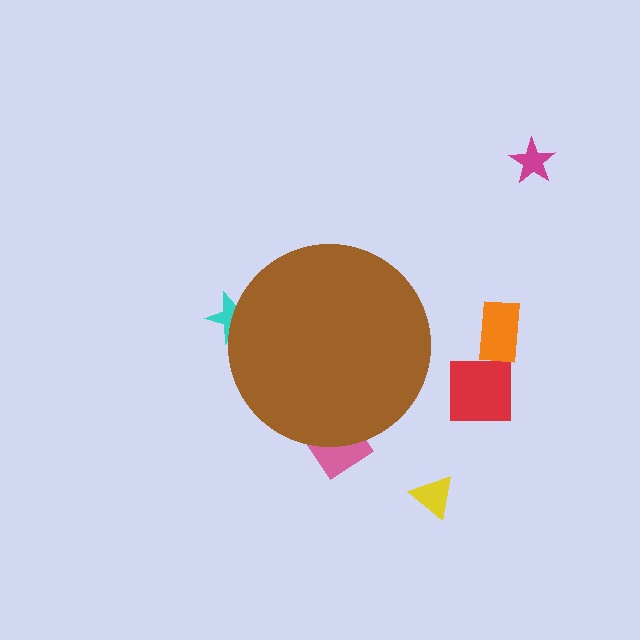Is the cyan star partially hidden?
Yes, the cyan star is partially hidden behind the brown circle.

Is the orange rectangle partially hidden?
No, the orange rectangle is fully visible.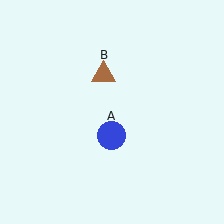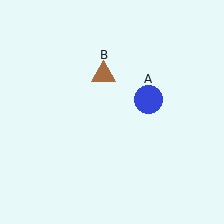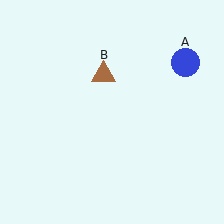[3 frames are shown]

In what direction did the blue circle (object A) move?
The blue circle (object A) moved up and to the right.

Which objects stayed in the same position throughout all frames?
Brown triangle (object B) remained stationary.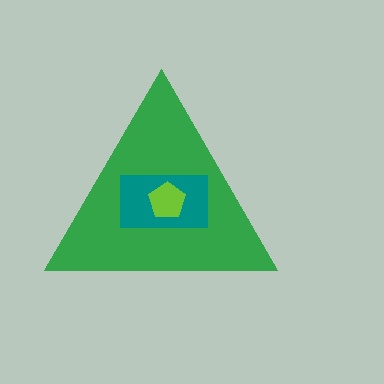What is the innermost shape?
The lime pentagon.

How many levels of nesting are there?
3.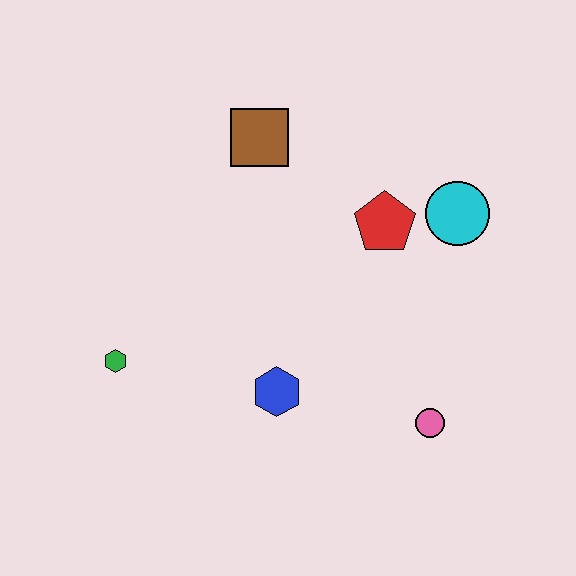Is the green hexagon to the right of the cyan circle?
No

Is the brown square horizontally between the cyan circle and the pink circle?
No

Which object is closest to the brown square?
The red pentagon is closest to the brown square.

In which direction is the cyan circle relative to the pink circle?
The cyan circle is above the pink circle.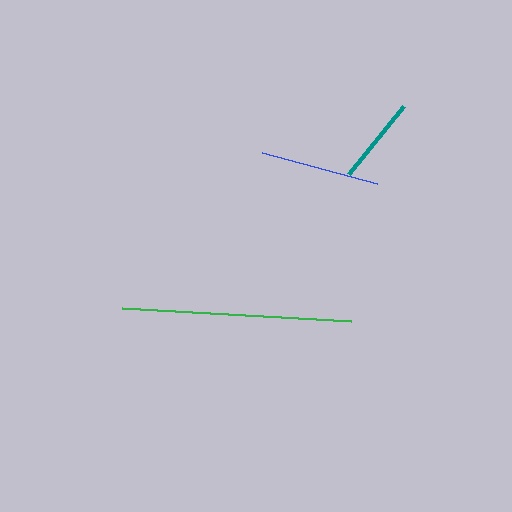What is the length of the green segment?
The green segment is approximately 230 pixels long.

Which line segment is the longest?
The green line is the longest at approximately 230 pixels.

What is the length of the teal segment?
The teal segment is approximately 87 pixels long.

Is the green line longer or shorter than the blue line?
The green line is longer than the blue line.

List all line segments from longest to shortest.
From longest to shortest: green, blue, teal.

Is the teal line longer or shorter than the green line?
The green line is longer than the teal line.